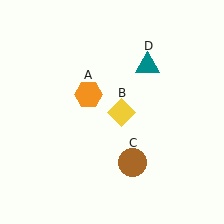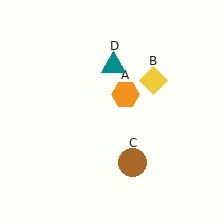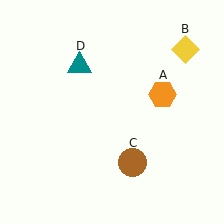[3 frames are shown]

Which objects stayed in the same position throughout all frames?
Brown circle (object C) remained stationary.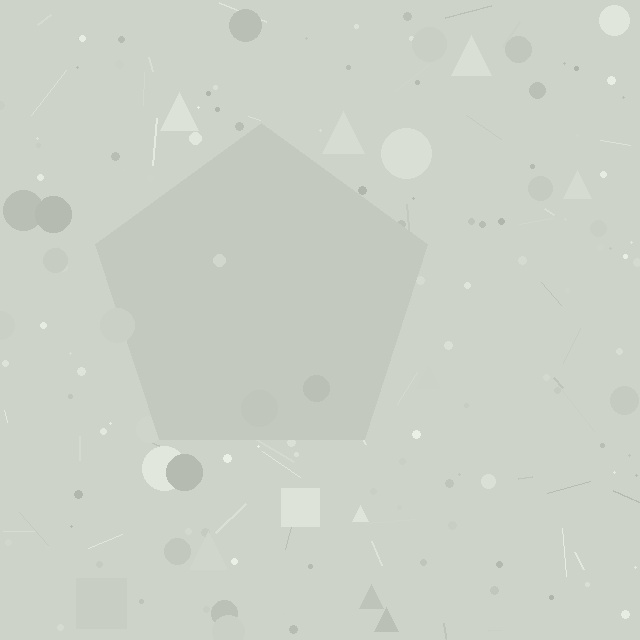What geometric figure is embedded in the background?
A pentagon is embedded in the background.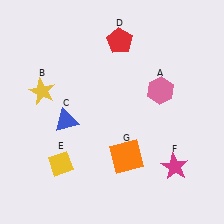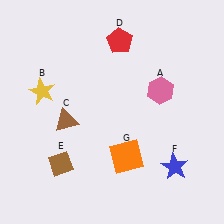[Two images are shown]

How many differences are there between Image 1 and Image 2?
There are 3 differences between the two images.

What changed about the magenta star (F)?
In Image 1, F is magenta. In Image 2, it changed to blue.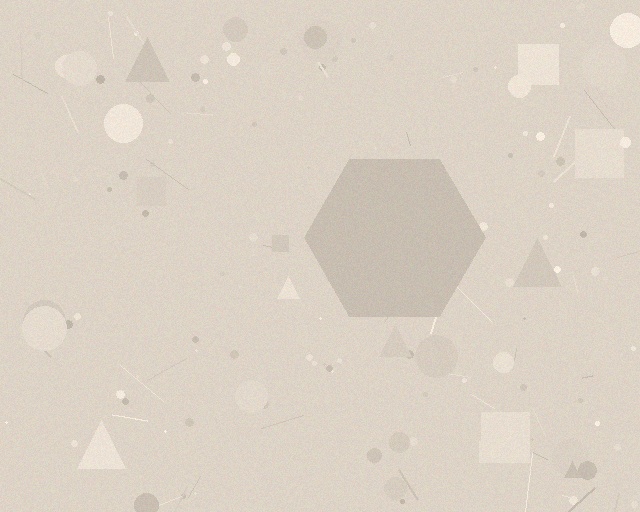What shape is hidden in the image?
A hexagon is hidden in the image.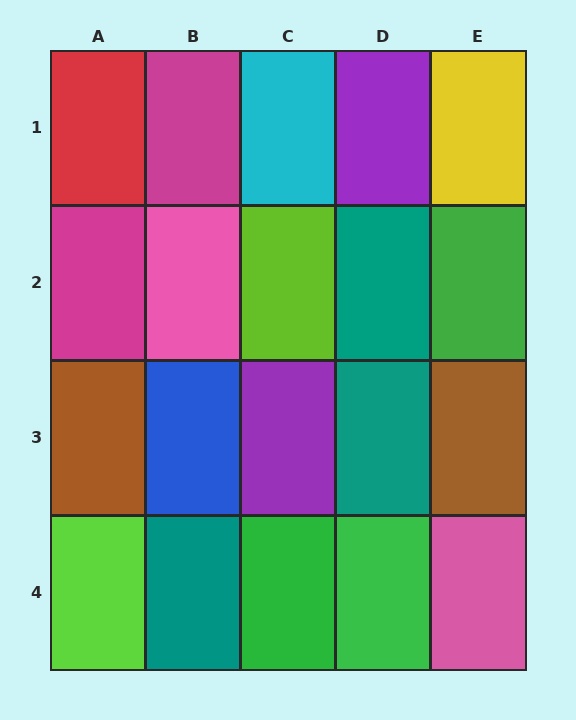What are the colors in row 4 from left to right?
Lime, teal, green, green, pink.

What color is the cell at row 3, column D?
Teal.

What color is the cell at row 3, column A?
Brown.